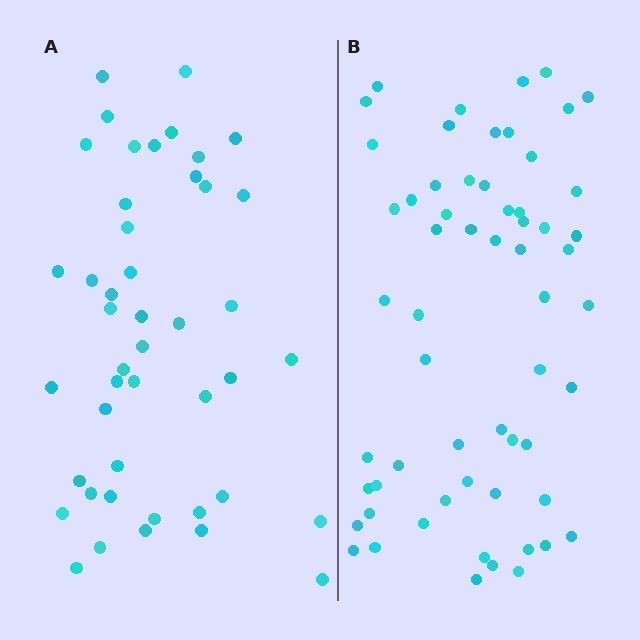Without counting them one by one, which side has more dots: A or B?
Region B (the right region) has more dots.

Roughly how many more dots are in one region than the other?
Region B has approximately 15 more dots than region A.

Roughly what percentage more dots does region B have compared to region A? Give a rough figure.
About 35% more.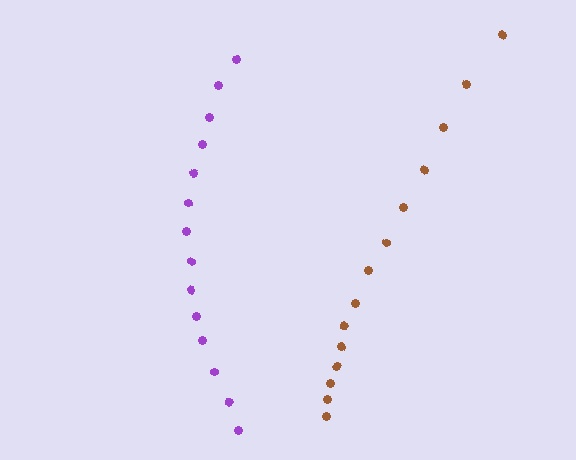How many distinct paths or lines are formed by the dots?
There are 2 distinct paths.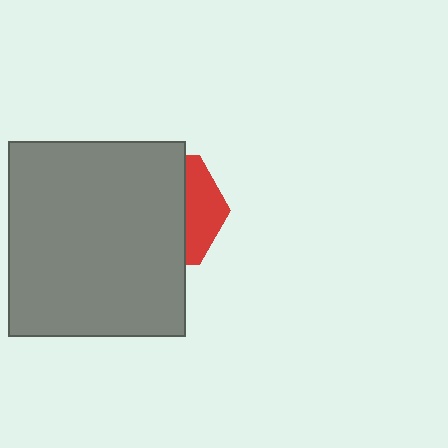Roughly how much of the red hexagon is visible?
A small part of it is visible (roughly 32%).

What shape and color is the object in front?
The object in front is a gray rectangle.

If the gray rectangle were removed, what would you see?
You would see the complete red hexagon.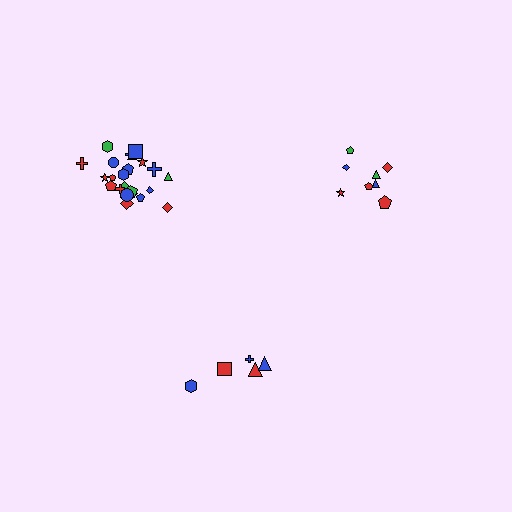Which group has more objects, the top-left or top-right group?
The top-left group.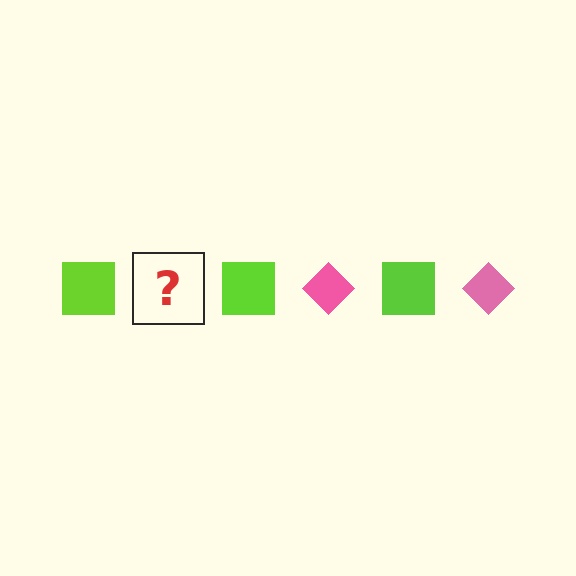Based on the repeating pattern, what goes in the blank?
The blank should be a pink diamond.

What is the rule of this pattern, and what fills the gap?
The rule is that the pattern alternates between lime square and pink diamond. The gap should be filled with a pink diamond.